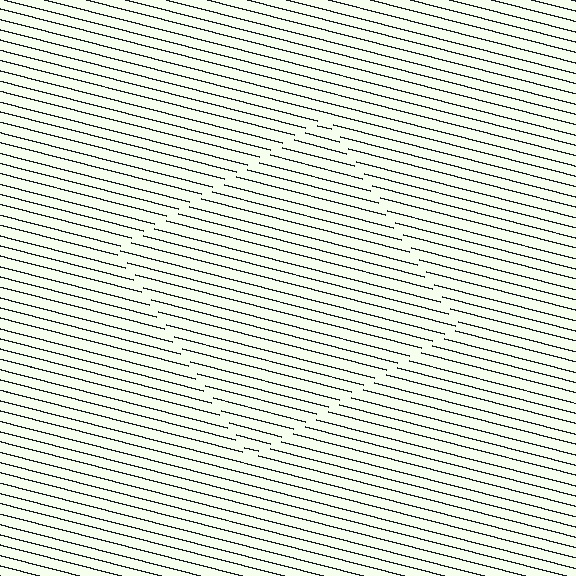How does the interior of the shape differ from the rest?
The interior of the shape contains the same grating, shifted by half a period — the contour is defined by the phase discontinuity where line-ends from the inner and outer gratings abut.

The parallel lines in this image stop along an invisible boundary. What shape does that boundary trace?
An illusory square. The interior of the shape contains the same grating, shifted by half a period — the contour is defined by the phase discontinuity where line-ends from the inner and outer gratings abut.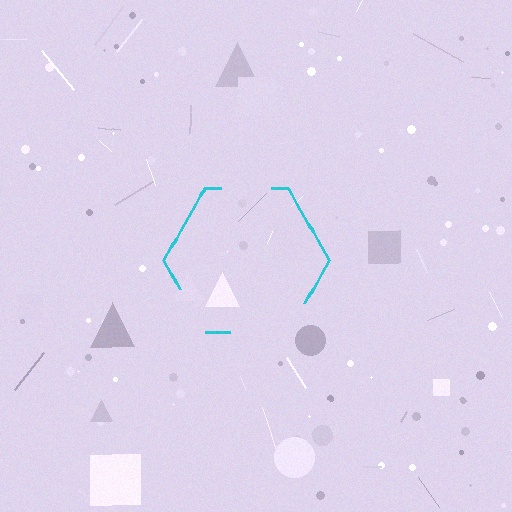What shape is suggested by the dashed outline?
The dashed outline suggests a hexagon.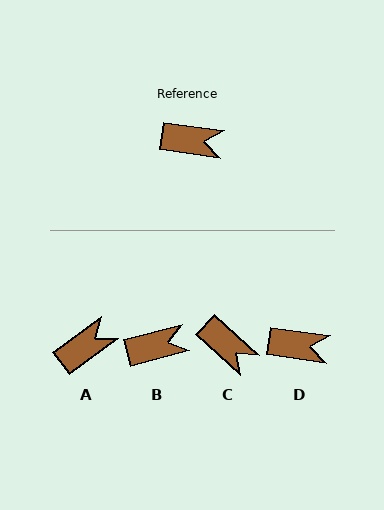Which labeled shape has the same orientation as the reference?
D.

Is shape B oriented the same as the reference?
No, it is off by about 23 degrees.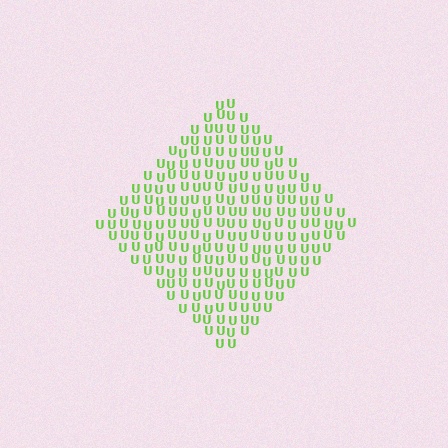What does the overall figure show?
The overall figure shows a diamond.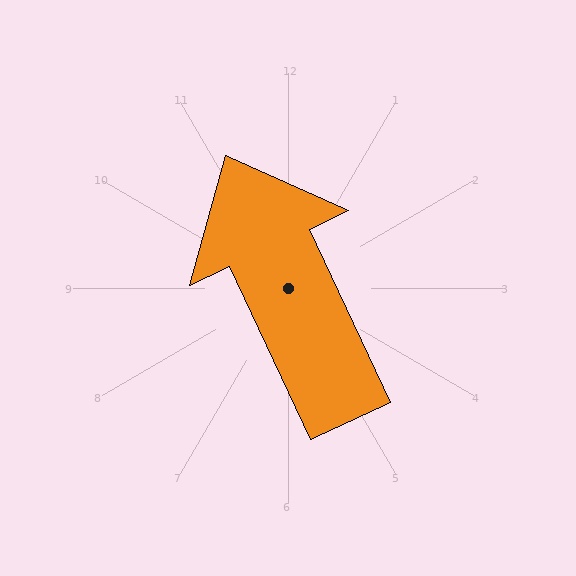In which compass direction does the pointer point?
Northwest.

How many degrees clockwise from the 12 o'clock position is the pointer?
Approximately 335 degrees.